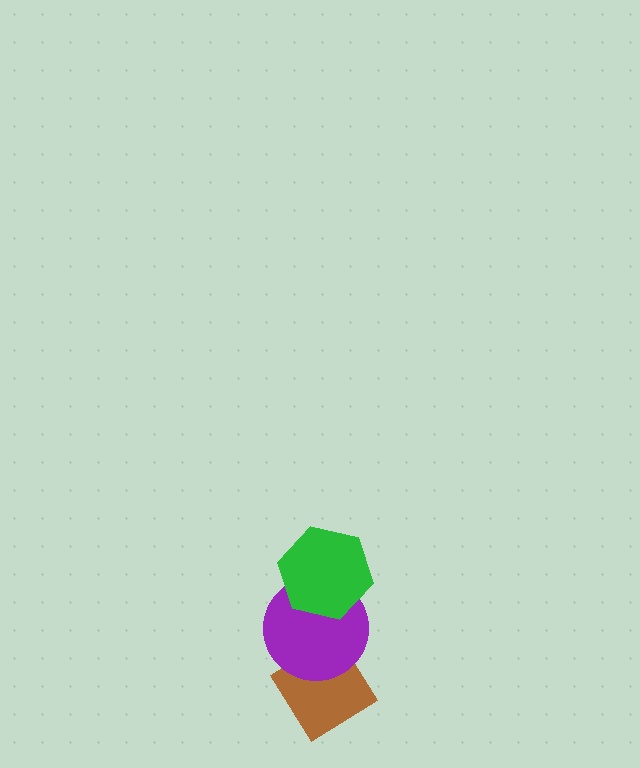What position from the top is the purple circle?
The purple circle is 2nd from the top.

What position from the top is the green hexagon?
The green hexagon is 1st from the top.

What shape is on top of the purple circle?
The green hexagon is on top of the purple circle.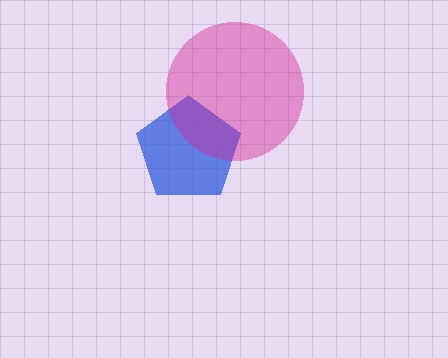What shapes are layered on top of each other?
The layered shapes are: a blue pentagon, a magenta circle.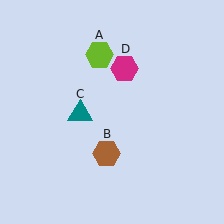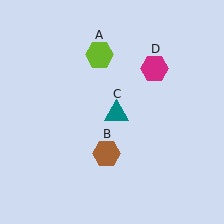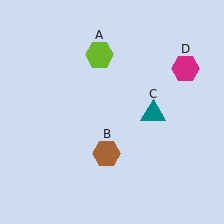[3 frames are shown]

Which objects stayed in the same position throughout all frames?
Lime hexagon (object A) and brown hexagon (object B) remained stationary.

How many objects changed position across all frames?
2 objects changed position: teal triangle (object C), magenta hexagon (object D).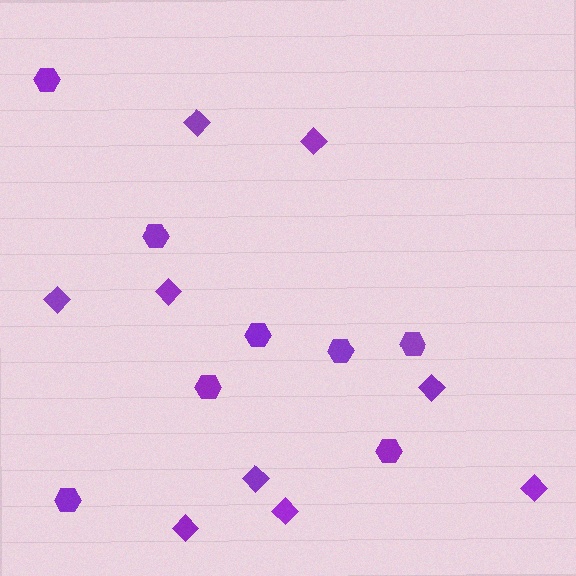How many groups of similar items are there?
There are 2 groups: one group of diamonds (9) and one group of hexagons (8).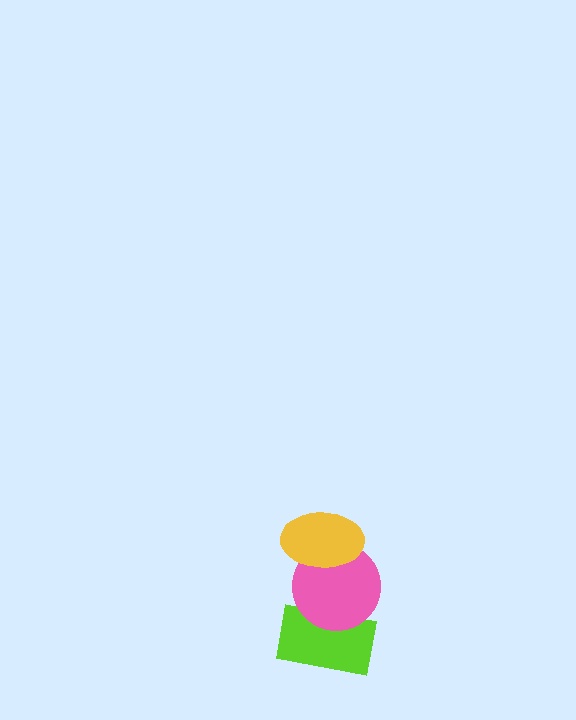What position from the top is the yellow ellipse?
The yellow ellipse is 1st from the top.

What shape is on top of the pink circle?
The yellow ellipse is on top of the pink circle.